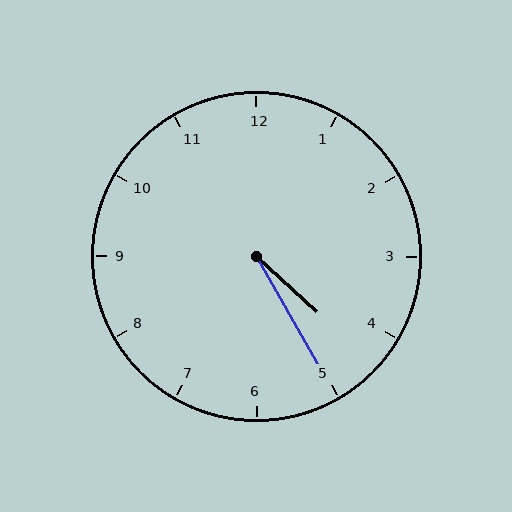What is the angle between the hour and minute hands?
Approximately 18 degrees.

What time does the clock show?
4:25.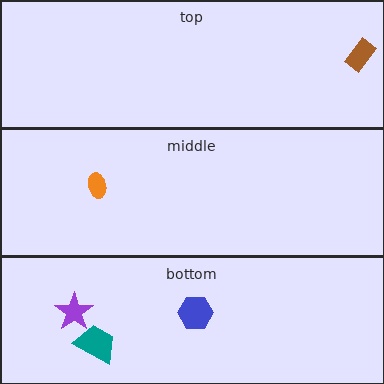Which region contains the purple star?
The bottom region.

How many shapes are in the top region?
1.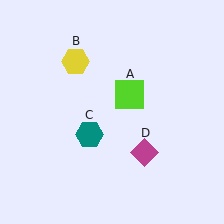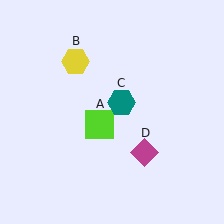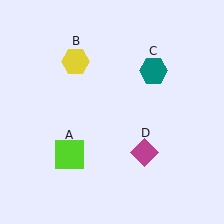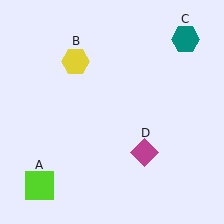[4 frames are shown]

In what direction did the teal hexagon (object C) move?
The teal hexagon (object C) moved up and to the right.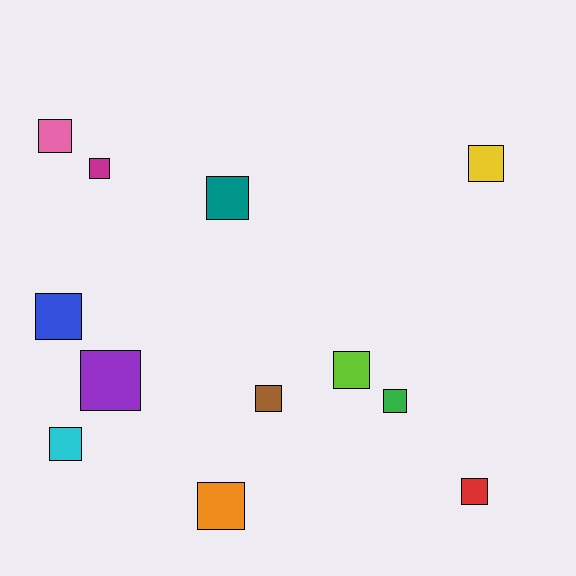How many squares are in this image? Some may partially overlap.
There are 12 squares.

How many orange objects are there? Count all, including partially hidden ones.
There is 1 orange object.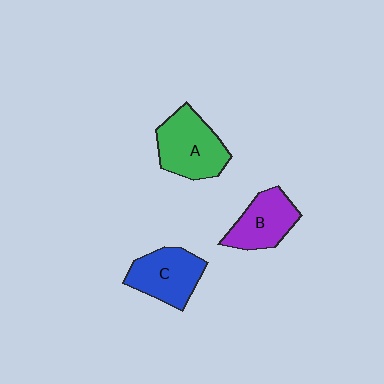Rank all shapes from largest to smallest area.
From largest to smallest: A (green), C (blue), B (purple).